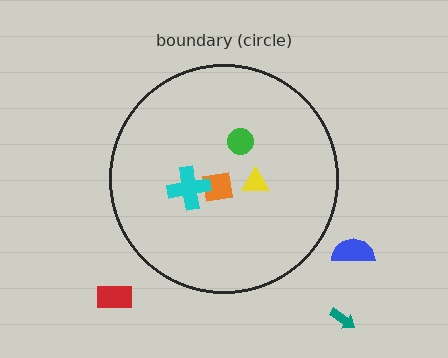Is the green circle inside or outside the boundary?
Inside.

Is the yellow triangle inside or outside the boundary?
Inside.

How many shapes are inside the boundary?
4 inside, 3 outside.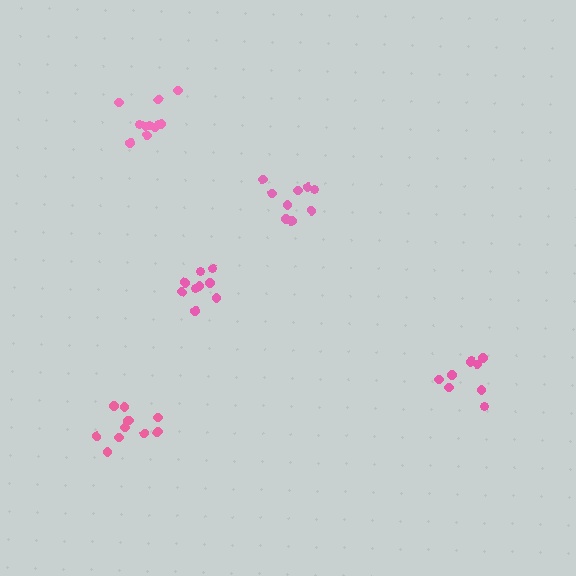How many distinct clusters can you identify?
There are 5 distinct clusters.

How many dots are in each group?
Group 1: 9 dots, Group 2: 11 dots, Group 3: 11 dots, Group 4: 9 dots, Group 5: 9 dots (49 total).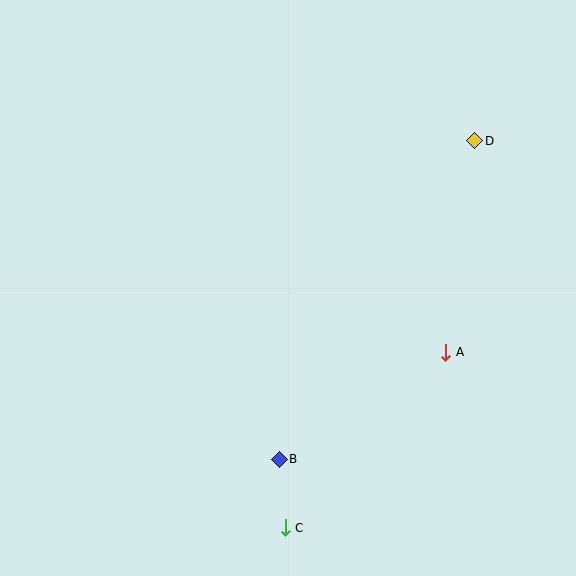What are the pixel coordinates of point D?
Point D is at (475, 141).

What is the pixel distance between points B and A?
The distance between B and A is 198 pixels.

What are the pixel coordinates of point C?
Point C is at (285, 528).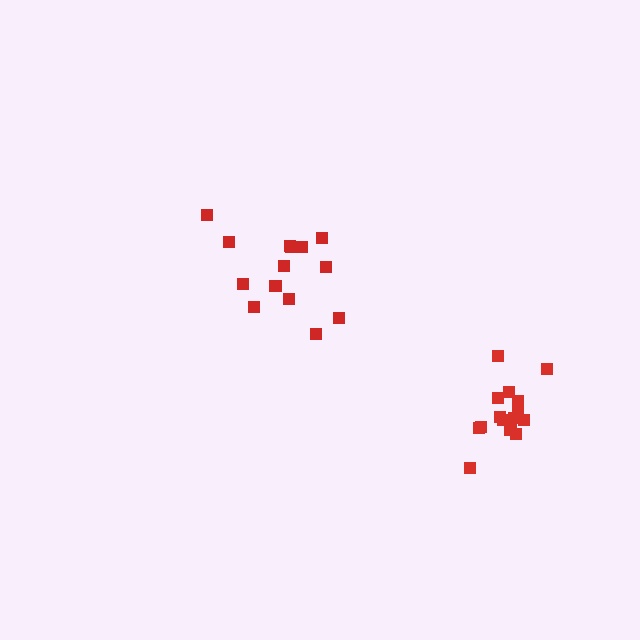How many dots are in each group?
Group 1: 15 dots, Group 2: 16 dots (31 total).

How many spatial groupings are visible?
There are 2 spatial groupings.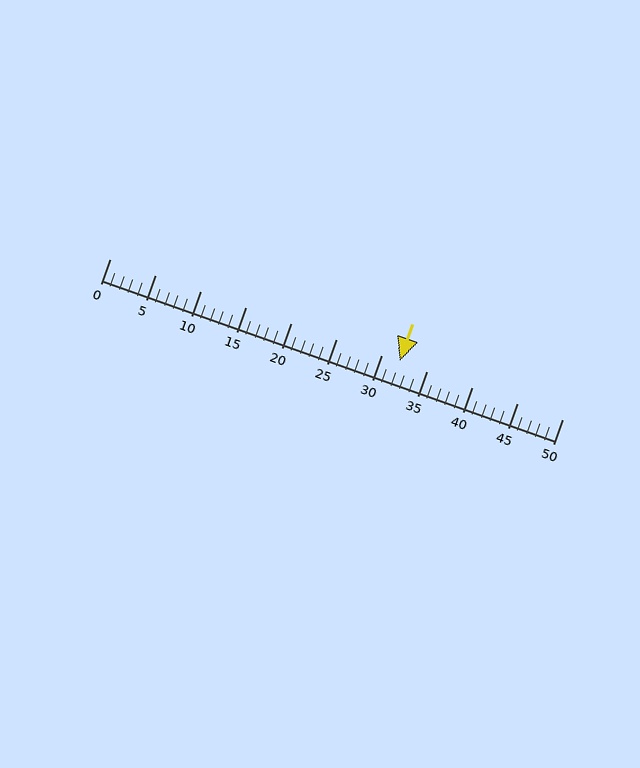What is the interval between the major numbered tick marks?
The major tick marks are spaced 5 units apart.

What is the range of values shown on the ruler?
The ruler shows values from 0 to 50.